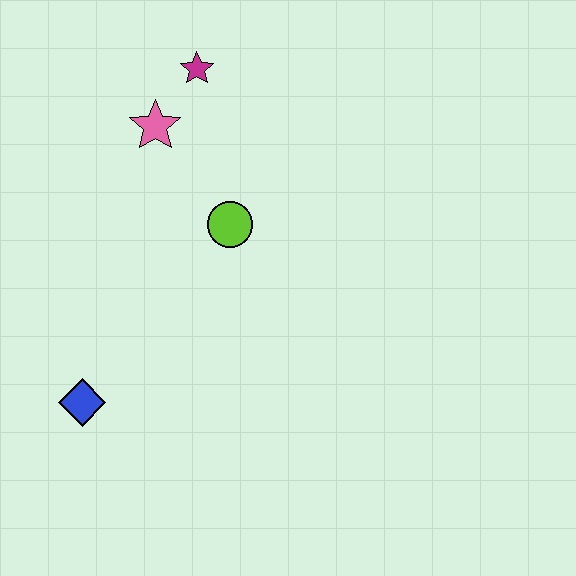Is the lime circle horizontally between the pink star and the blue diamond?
No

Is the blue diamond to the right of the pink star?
No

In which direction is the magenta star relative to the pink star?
The magenta star is above the pink star.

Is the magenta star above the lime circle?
Yes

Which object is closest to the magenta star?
The pink star is closest to the magenta star.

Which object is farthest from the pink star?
The blue diamond is farthest from the pink star.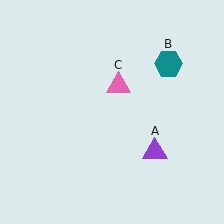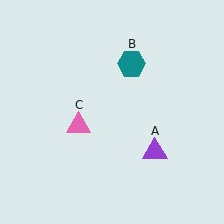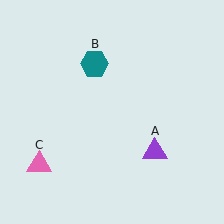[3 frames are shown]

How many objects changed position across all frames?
2 objects changed position: teal hexagon (object B), pink triangle (object C).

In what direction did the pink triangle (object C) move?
The pink triangle (object C) moved down and to the left.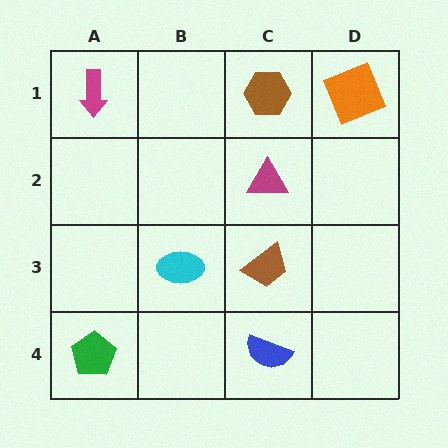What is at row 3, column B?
A cyan ellipse.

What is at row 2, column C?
A magenta triangle.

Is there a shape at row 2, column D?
No, that cell is empty.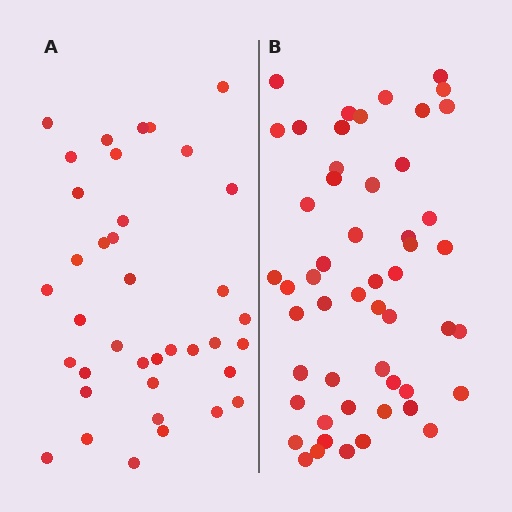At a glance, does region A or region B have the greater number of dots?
Region B (the right region) has more dots.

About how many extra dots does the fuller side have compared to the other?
Region B has approximately 15 more dots than region A.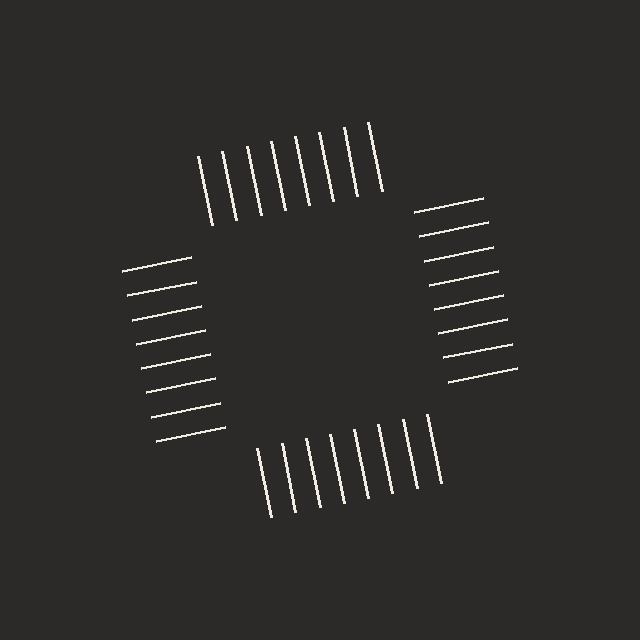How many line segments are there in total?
32 — 8 along each of the 4 edges.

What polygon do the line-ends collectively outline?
An illusory square — the line segments terminate on its edges but no continuous stroke is drawn.